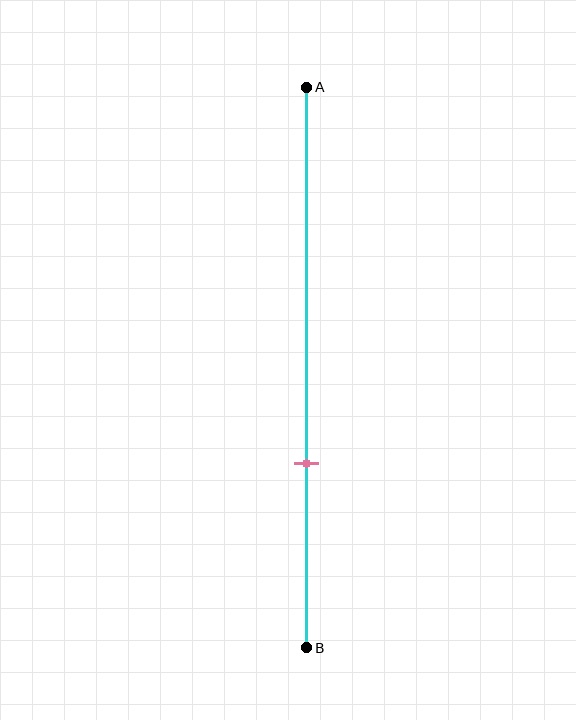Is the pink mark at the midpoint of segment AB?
No, the mark is at about 65% from A, not at the 50% midpoint.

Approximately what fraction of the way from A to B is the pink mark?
The pink mark is approximately 65% of the way from A to B.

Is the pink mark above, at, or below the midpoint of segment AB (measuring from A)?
The pink mark is below the midpoint of segment AB.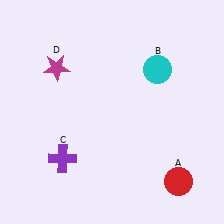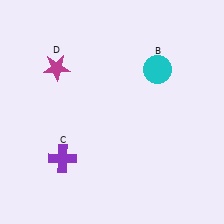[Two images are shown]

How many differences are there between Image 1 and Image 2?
There is 1 difference between the two images.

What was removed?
The red circle (A) was removed in Image 2.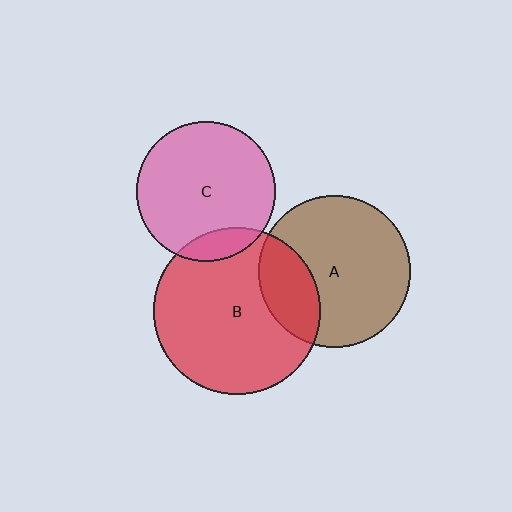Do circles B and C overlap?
Yes.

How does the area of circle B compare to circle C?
Approximately 1.4 times.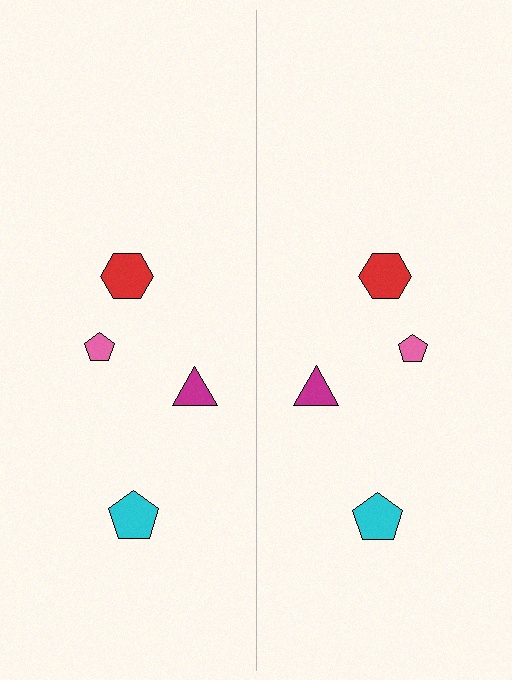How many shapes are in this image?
There are 8 shapes in this image.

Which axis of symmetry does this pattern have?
The pattern has a vertical axis of symmetry running through the center of the image.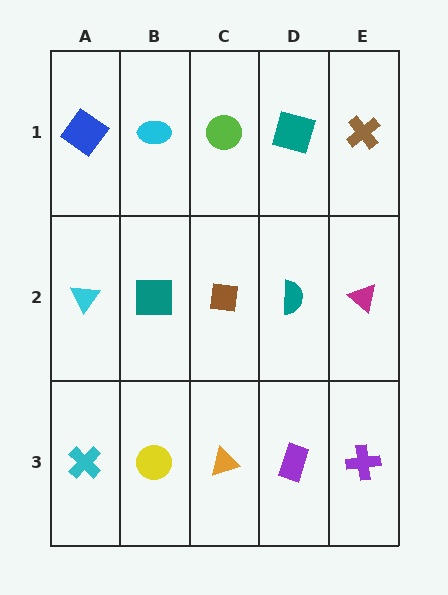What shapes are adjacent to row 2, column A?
A blue diamond (row 1, column A), a cyan cross (row 3, column A), a teal square (row 2, column B).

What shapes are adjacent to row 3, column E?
A magenta triangle (row 2, column E), a purple rectangle (row 3, column D).